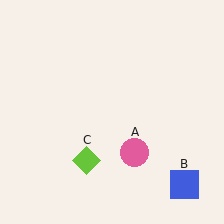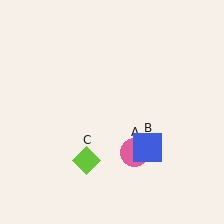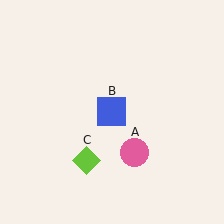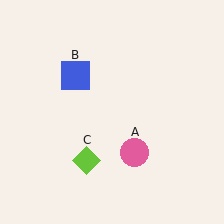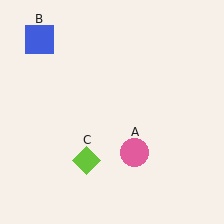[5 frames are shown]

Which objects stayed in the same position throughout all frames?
Pink circle (object A) and lime diamond (object C) remained stationary.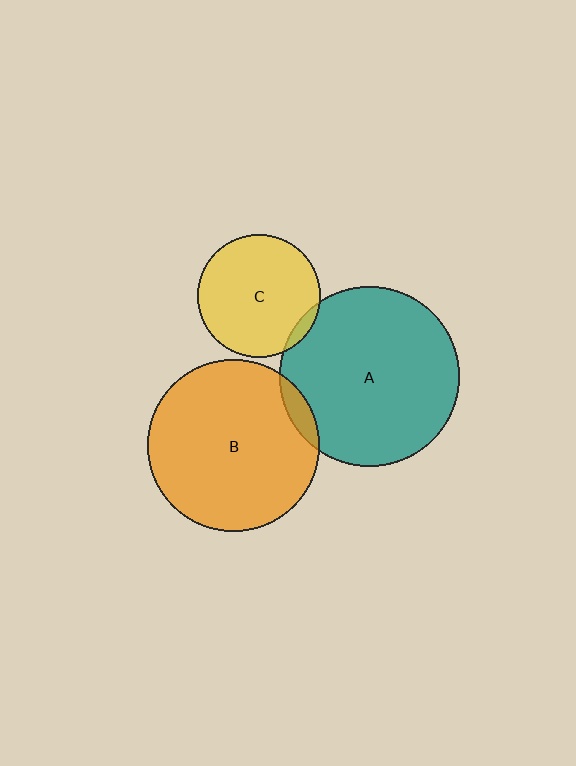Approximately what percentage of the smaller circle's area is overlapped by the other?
Approximately 5%.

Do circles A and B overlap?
Yes.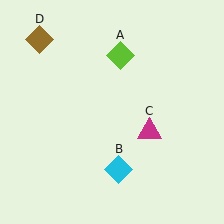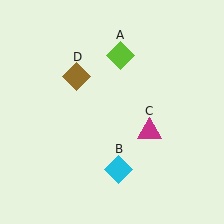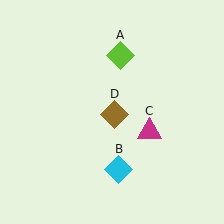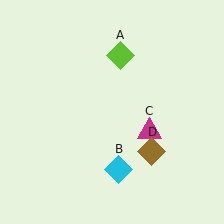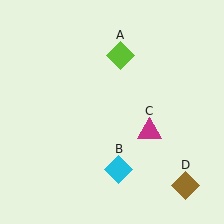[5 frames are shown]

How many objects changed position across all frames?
1 object changed position: brown diamond (object D).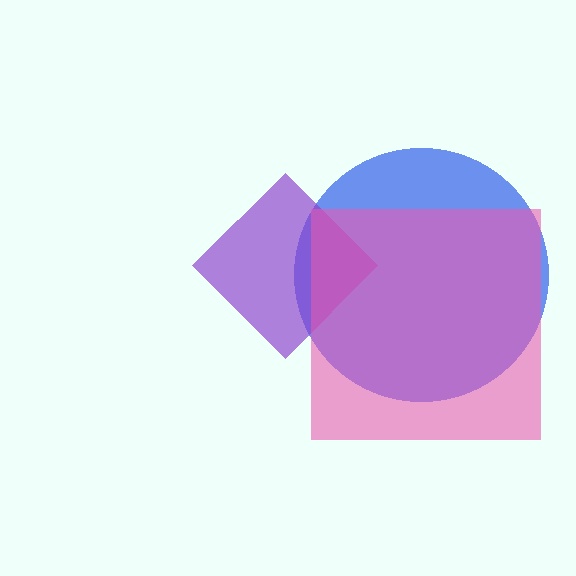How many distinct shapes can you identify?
There are 3 distinct shapes: a blue circle, a purple diamond, a pink square.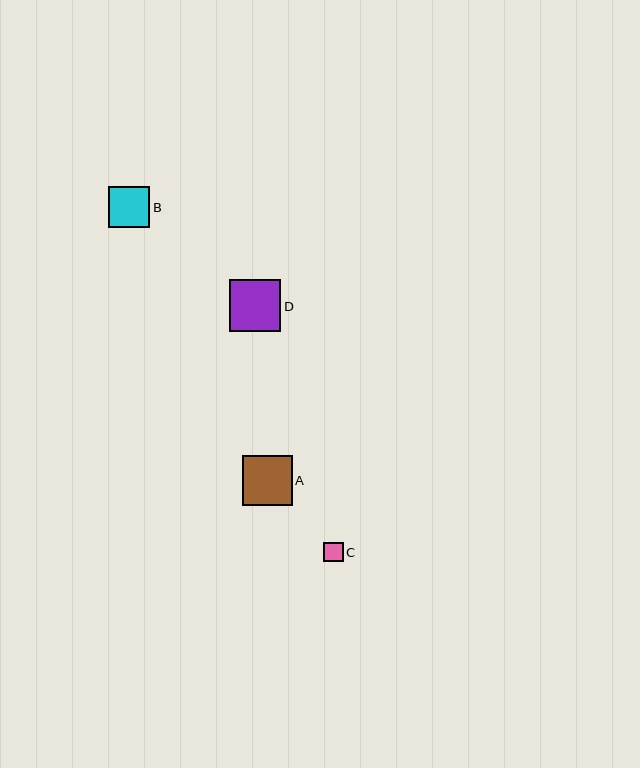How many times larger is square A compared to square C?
Square A is approximately 2.6 times the size of square C.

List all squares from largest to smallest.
From largest to smallest: D, A, B, C.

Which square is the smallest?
Square C is the smallest with a size of approximately 20 pixels.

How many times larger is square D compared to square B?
Square D is approximately 1.2 times the size of square B.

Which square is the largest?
Square D is the largest with a size of approximately 52 pixels.